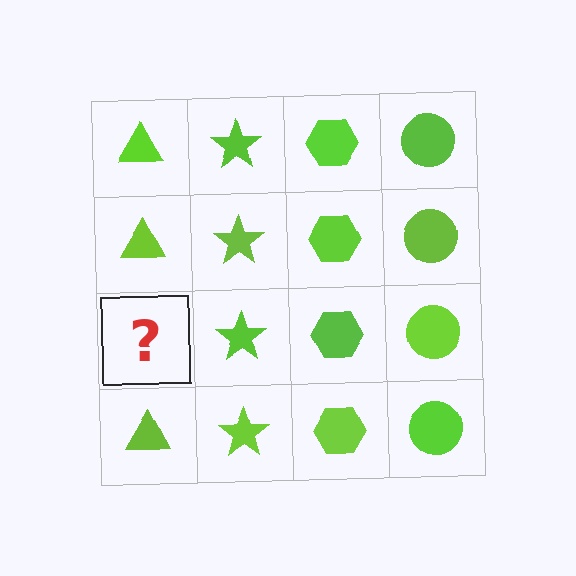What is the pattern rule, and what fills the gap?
The rule is that each column has a consistent shape. The gap should be filled with a lime triangle.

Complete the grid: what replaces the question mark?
The question mark should be replaced with a lime triangle.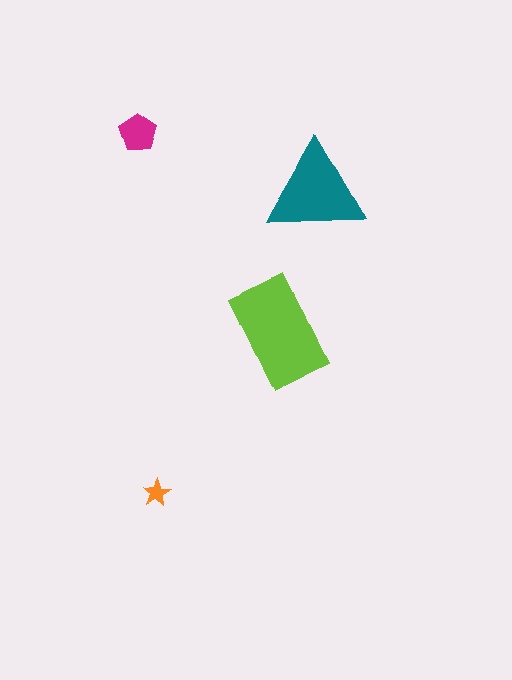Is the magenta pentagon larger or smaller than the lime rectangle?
Smaller.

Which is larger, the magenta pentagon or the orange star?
The magenta pentagon.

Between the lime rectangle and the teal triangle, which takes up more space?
The lime rectangle.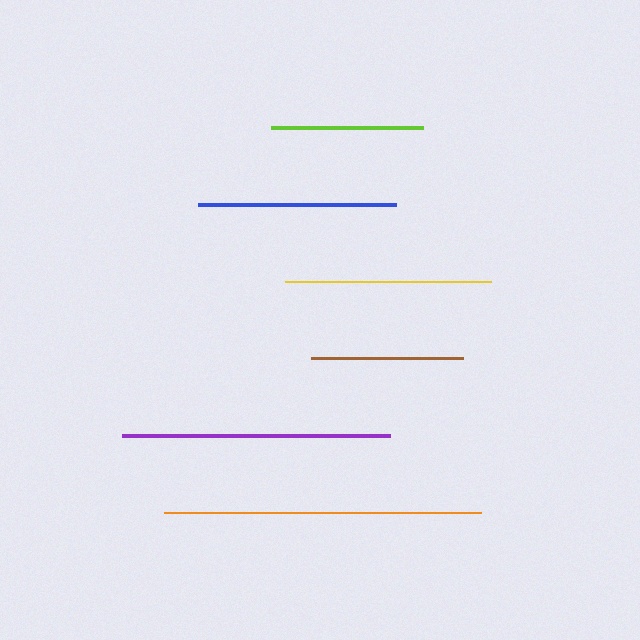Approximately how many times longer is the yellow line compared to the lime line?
The yellow line is approximately 1.4 times the length of the lime line.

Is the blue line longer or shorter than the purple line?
The purple line is longer than the blue line.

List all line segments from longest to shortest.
From longest to shortest: orange, purple, yellow, blue, brown, lime.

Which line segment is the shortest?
The lime line is the shortest at approximately 152 pixels.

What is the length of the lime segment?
The lime segment is approximately 152 pixels long.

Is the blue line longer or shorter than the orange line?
The orange line is longer than the blue line.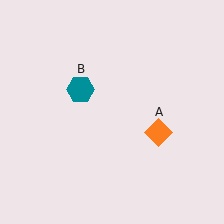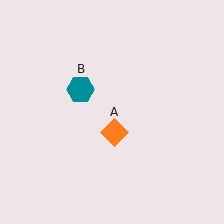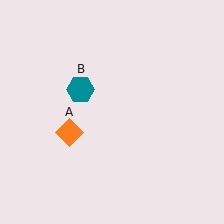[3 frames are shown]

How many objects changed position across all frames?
1 object changed position: orange diamond (object A).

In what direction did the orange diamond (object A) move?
The orange diamond (object A) moved left.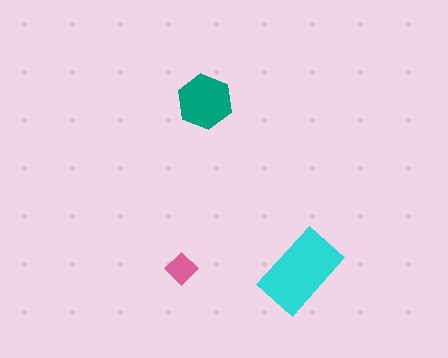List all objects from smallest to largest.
The pink diamond, the teal hexagon, the cyan rectangle.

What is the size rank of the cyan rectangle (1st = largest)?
1st.